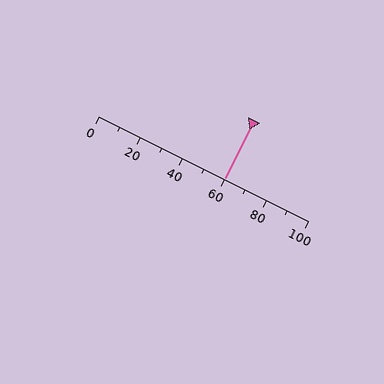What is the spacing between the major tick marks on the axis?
The major ticks are spaced 20 apart.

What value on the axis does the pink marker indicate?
The marker indicates approximately 60.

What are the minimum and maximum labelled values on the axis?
The axis runs from 0 to 100.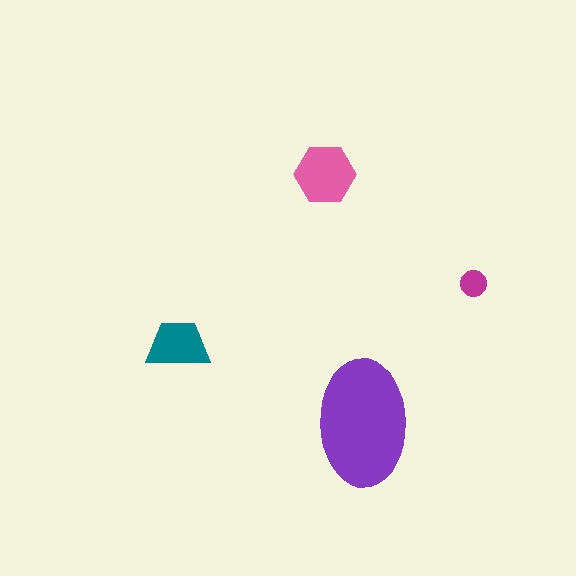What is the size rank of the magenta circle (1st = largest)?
4th.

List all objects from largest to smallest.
The purple ellipse, the pink hexagon, the teal trapezoid, the magenta circle.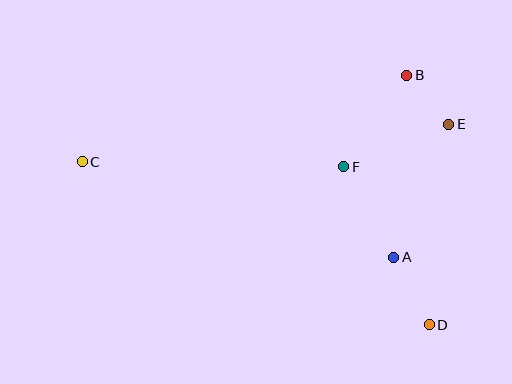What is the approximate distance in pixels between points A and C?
The distance between A and C is approximately 326 pixels.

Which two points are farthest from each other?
Points C and D are farthest from each other.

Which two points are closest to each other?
Points B and E are closest to each other.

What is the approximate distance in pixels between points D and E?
The distance between D and E is approximately 201 pixels.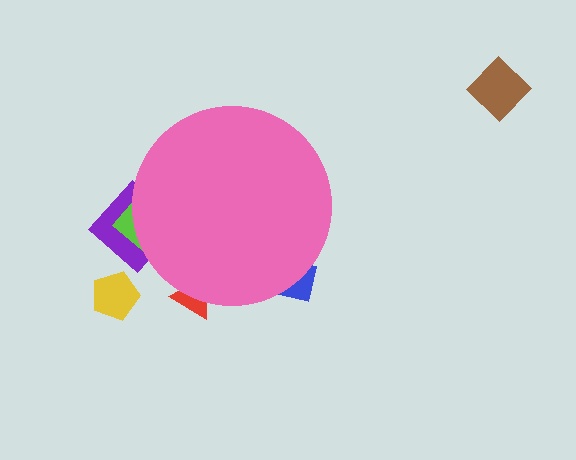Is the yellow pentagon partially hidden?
No, the yellow pentagon is fully visible.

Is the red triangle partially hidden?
Yes, the red triangle is partially hidden behind the pink circle.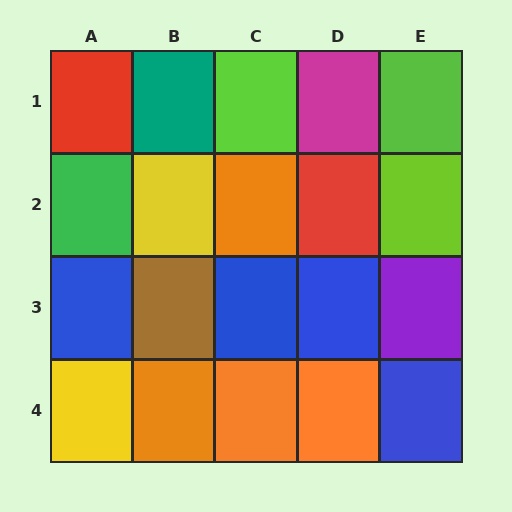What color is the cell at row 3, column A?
Blue.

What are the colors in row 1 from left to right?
Red, teal, lime, magenta, lime.